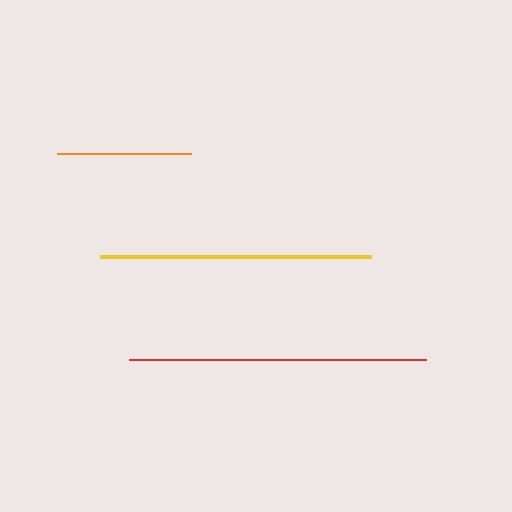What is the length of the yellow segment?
The yellow segment is approximately 271 pixels long.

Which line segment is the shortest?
The orange line is the shortest at approximately 134 pixels.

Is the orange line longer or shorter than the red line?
The red line is longer than the orange line.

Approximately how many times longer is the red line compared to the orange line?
The red line is approximately 2.2 times the length of the orange line.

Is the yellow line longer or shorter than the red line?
The red line is longer than the yellow line.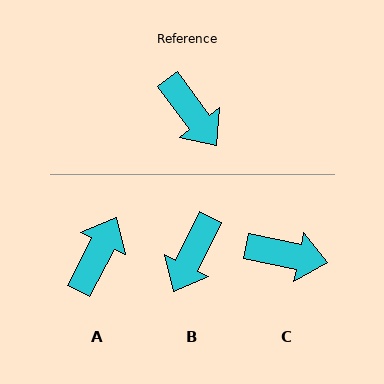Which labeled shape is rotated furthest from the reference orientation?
A, about 116 degrees away.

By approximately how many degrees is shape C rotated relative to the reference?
Approximately 42 degrees counter-clockwise.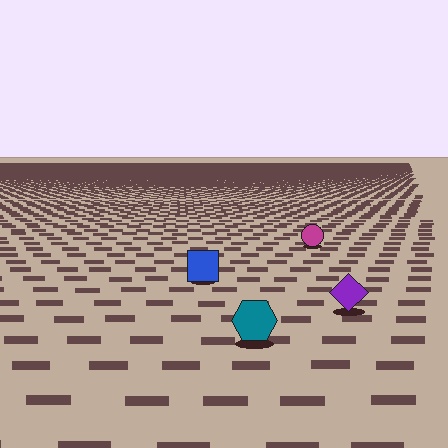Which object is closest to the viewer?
The teal hexagon is closest. The texture marks near it are larger and more spread out.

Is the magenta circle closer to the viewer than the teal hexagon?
No. The teal hexagon is closer — you can tell from the texture gradient: the ground texture is coarser near it.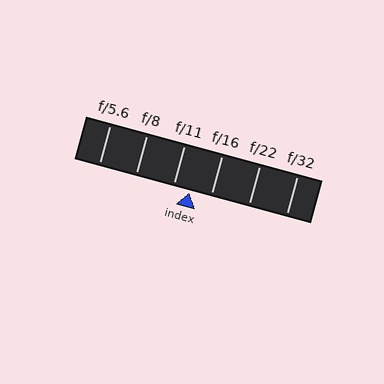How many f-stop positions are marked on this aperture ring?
There are 6 f-stop positions marked.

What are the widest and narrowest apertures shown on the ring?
The widest aperture shown is f/5.6 and the narrowest is f/32.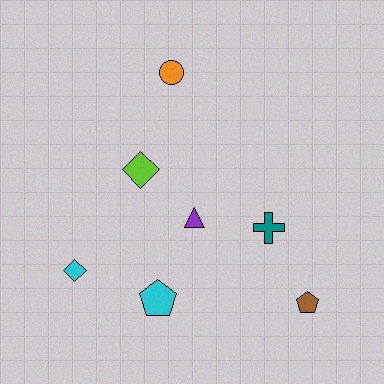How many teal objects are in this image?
There is 1 teal object.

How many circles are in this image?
There is 1 circle.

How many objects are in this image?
There are 7 objects.